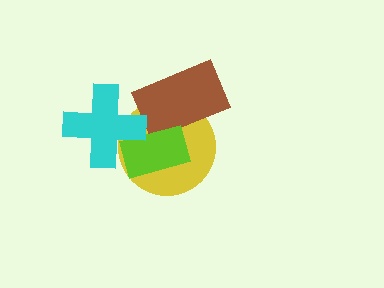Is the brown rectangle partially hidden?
Yes, it is partially covered by another shape.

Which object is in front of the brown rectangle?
The lime rectangle is in front of the brown rectangle.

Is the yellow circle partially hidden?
Yes, it is partially covered by another shape.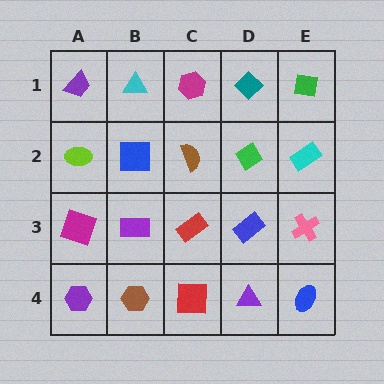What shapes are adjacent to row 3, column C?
A brown semicircle (row 2, column C), a red square (row 4, column C), a purple rectangle (row 3, column B), a blue rectangle (row 3, column D).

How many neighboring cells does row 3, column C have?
4.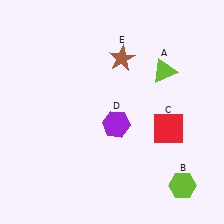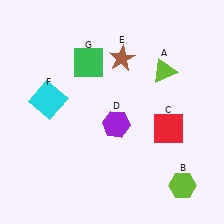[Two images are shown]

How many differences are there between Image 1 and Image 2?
There are 2 differences between the two images.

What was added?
A cyan square (F), a green square (G) were added in Image 2.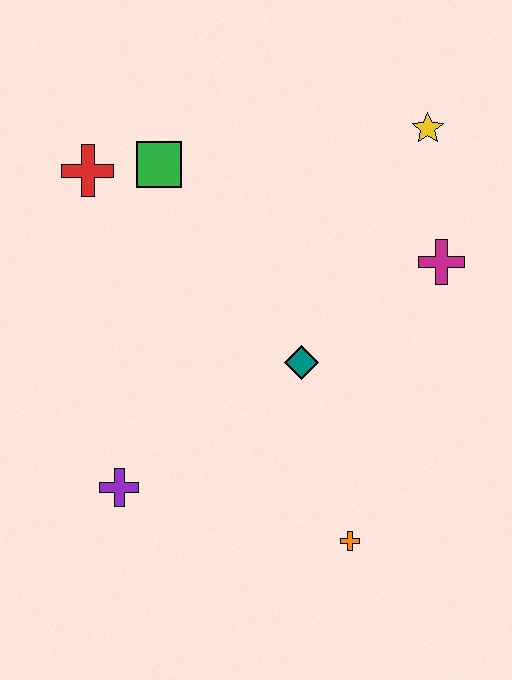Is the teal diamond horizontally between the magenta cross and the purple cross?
Yes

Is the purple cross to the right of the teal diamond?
No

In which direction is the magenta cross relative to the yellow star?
The magenta cross is below the yellow star.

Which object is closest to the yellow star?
The magenta cross is closest to the yellow star.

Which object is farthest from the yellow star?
The purple cross is farthest from the yellow star.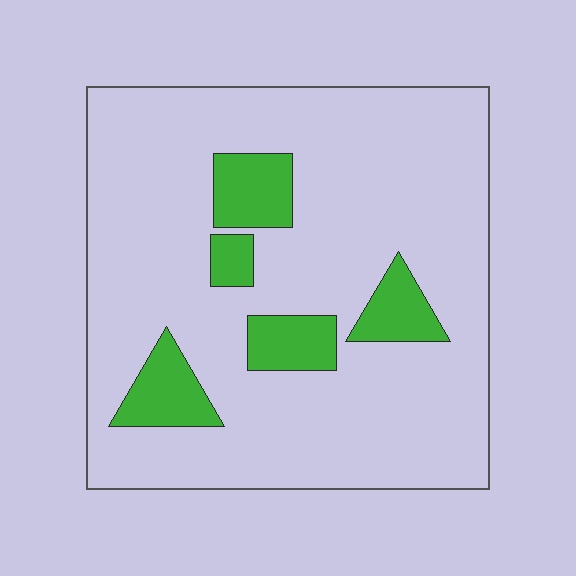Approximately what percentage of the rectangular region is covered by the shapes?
Approximately 15%.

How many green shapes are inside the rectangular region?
5.